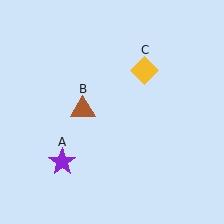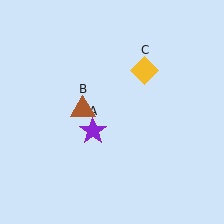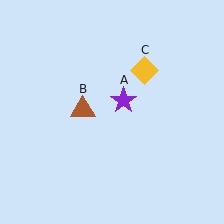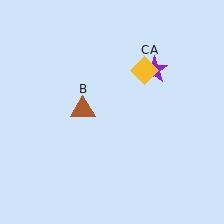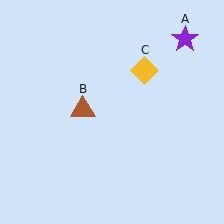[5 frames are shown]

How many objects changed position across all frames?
1 object changed position: purple star (object A).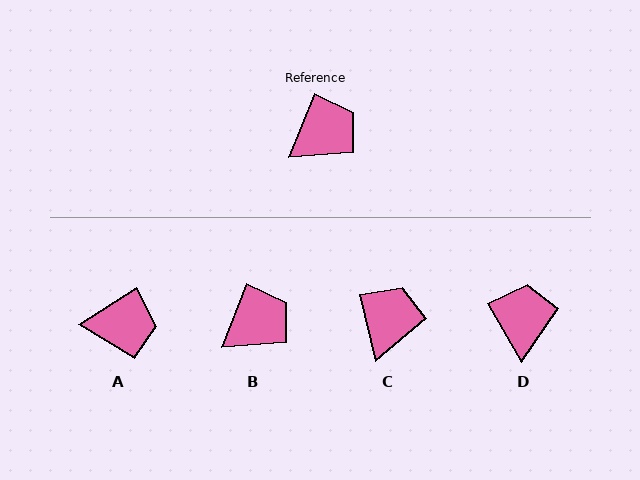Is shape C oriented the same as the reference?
No, it is off by about 36 degrees.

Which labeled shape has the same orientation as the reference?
B.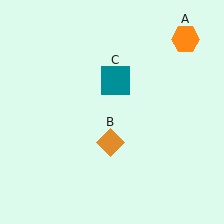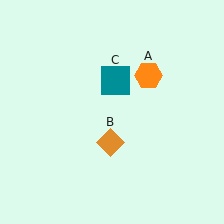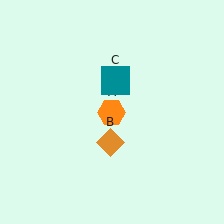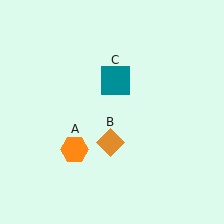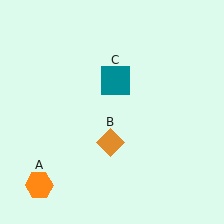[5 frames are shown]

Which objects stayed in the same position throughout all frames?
Orange diamond (object B) and teal square (object C) remained stationary.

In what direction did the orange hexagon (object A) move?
The orange hexagon (object A) moved down and to the left.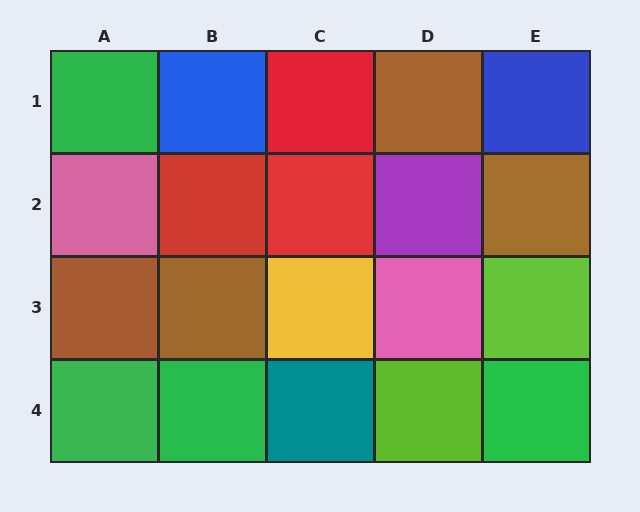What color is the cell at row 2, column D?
Purple.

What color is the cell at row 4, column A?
Green.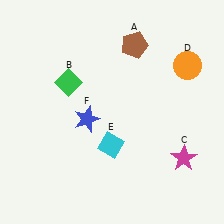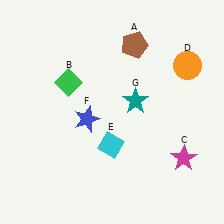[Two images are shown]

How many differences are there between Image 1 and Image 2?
There is 1 difference between the two images.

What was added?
A teal star (G) was added in Image 2.